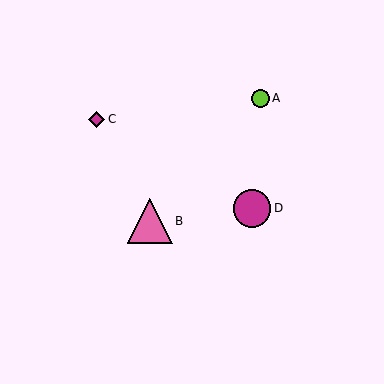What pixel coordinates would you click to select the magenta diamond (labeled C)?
Click at (97, 119) to select the magenta diamond C.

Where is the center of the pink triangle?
The center of the pink triangle is at (150, 221).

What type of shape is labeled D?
Shape D is a magenta circle.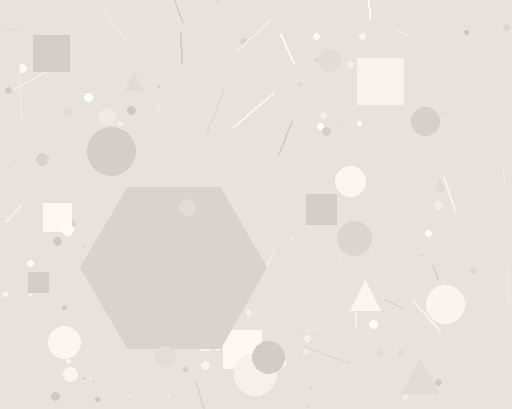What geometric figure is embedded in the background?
A hexagon is embedded in the background.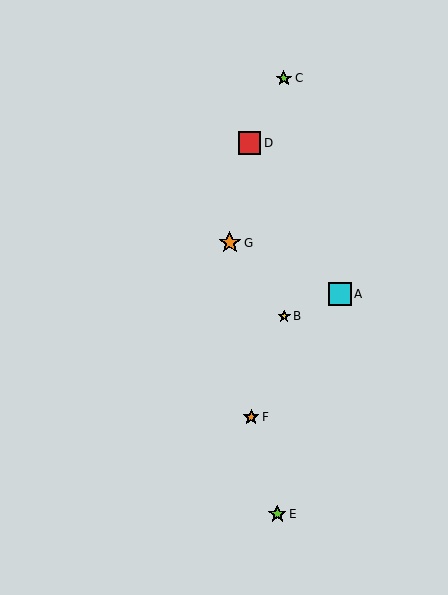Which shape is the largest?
The cyan square (labeled A) is the largest.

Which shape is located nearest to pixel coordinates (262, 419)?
The orange star (labeled F) at (251, 417) is nearest to that location.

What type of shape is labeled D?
Shape D is a red square.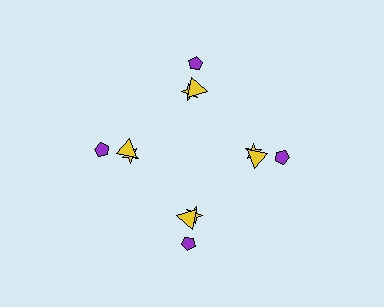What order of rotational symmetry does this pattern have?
This pattern has 4-fold rotational symmetry.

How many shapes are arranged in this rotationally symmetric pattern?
There are 12 shapes, arranged in 4 groups of 3.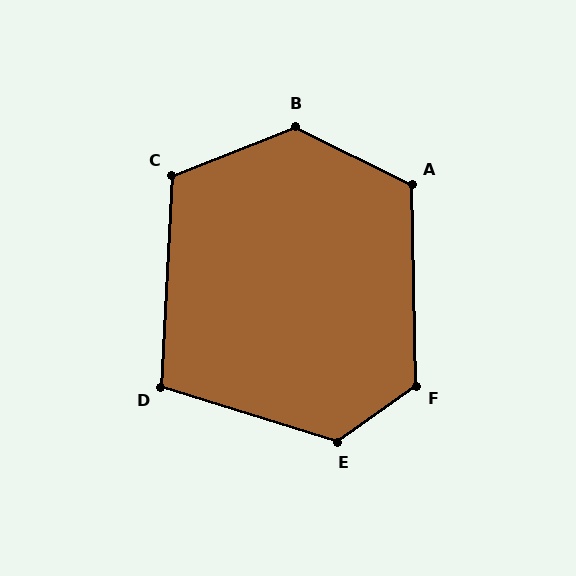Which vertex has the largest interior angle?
B, at approximately 132 degrees.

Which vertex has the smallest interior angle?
D, at approximately 104 degrees.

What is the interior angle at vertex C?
Approximately 115 degrees (obtuse).